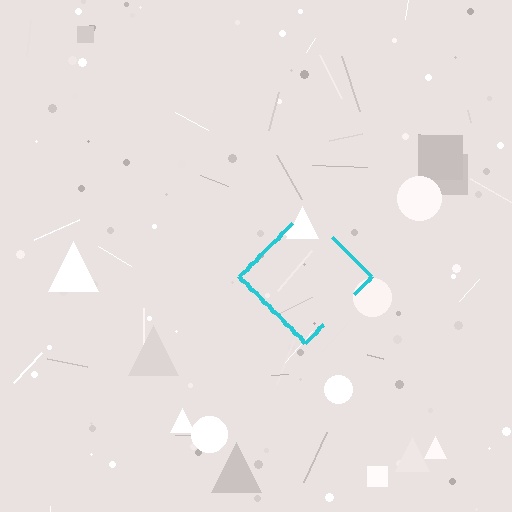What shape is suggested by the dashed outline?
The dashed outline suggests a diamond.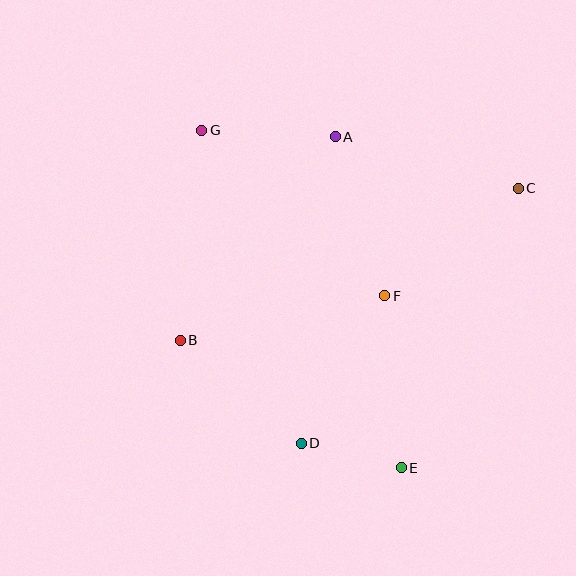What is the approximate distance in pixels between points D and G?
The distance between D and G is approximately 328 pixels.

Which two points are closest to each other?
Points D and E are closest to each other.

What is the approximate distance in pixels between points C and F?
The distance between C and F is approximately 171 pixels.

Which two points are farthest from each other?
Points E and G are farthest from each other.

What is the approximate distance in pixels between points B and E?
The distance between B and E is approximately 255 pixels.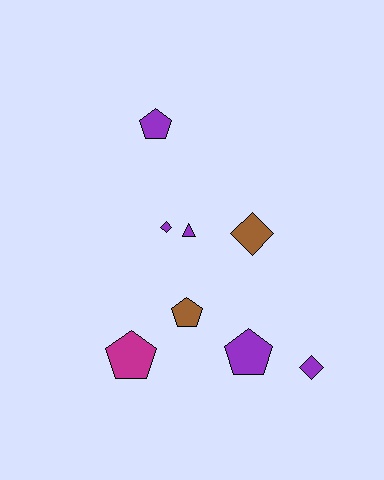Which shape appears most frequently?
Pentagon, with 4 objects.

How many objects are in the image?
There are 8 objects.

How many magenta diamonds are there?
There are no magenta diamonds.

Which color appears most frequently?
Purple, with 5 objects.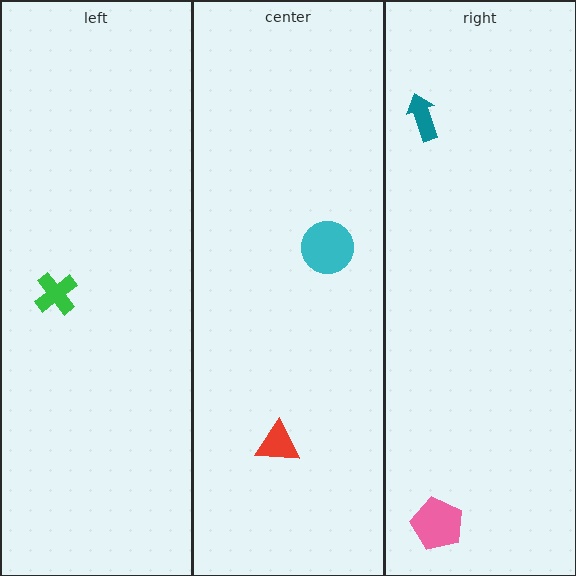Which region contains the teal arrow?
The right region.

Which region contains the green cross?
The left region.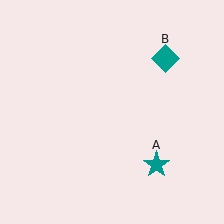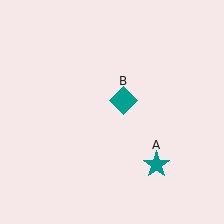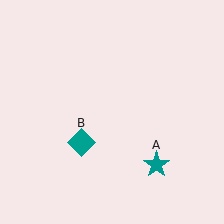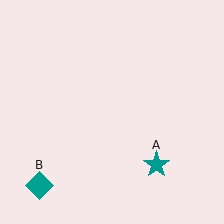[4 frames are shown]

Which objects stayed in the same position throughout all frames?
Teal star (object A) remained stationary.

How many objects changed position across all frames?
1 object changed position: teal diamond (object B).